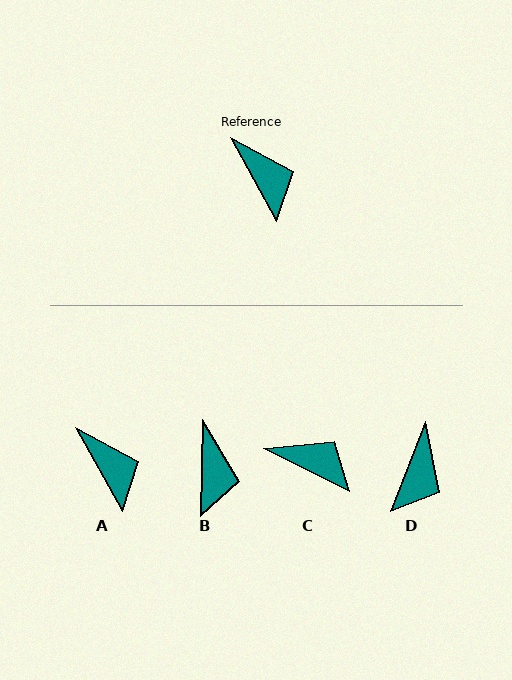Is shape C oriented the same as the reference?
No, it is off by about 35 degrees.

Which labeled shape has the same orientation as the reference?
A.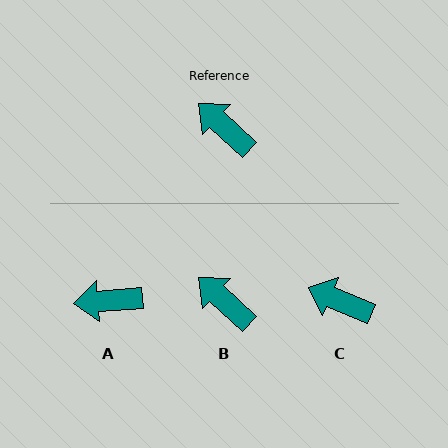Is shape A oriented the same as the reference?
No, it is off by about 47 degrees.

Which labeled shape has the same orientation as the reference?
B.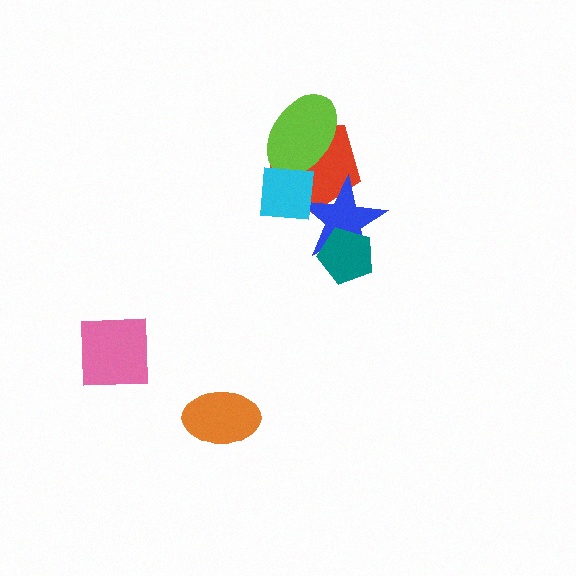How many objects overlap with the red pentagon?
3 objects overlap with the red pentagon.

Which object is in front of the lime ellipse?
The cyan square is in front of the lime ellipse.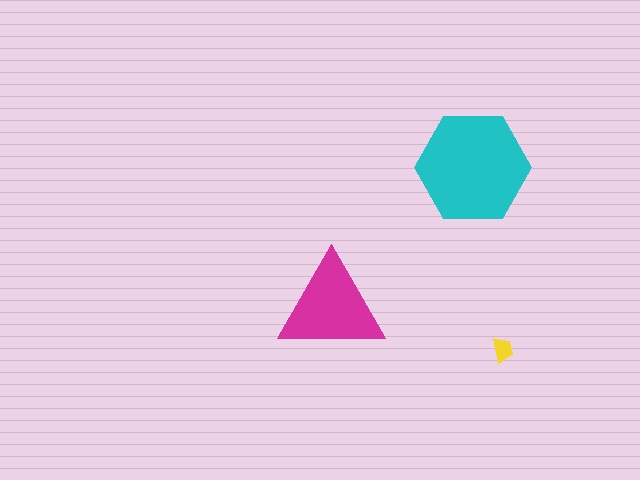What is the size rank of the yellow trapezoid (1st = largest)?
3rd.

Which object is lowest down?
The yellow trapezoid is bottommost.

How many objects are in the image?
There are 3 objects in the image.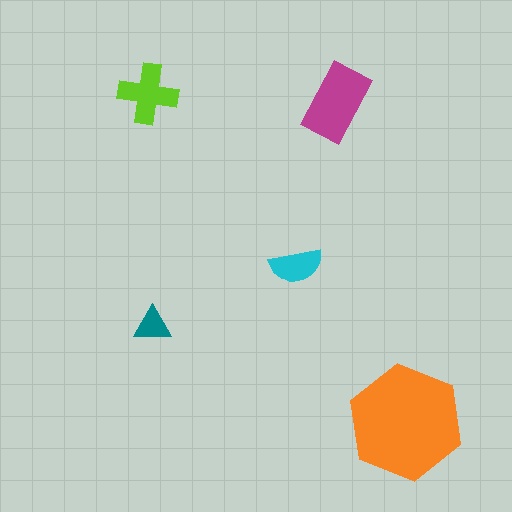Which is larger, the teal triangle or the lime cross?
The lime cross.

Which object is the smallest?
The teal triangle.